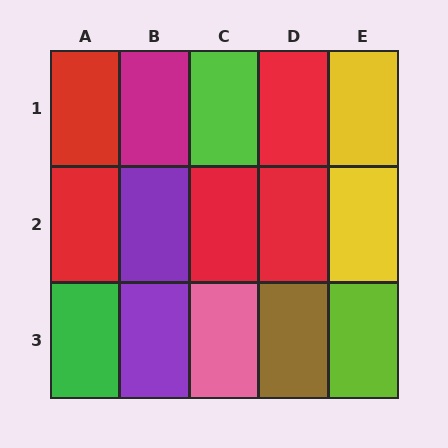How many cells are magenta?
1 cell is magenta.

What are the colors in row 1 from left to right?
Red, magenta, lime, red, yellow.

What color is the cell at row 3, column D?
Brown.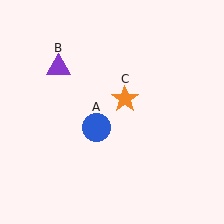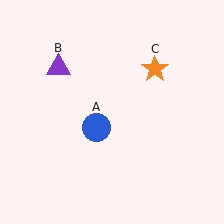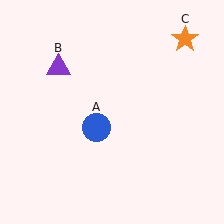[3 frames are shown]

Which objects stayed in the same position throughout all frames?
Blue circle (object A) and purple triangle (object B) remained stationary.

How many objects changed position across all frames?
1 object changed position: orange star (object C).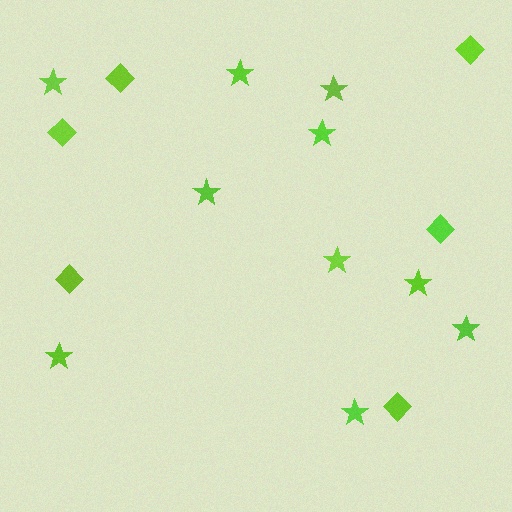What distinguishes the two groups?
There are 2 groups: one group of stars (10) and one group of diamonds (6).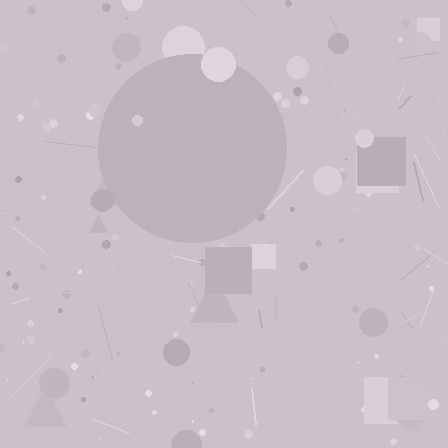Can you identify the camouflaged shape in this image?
The camouflaged shape is a circle.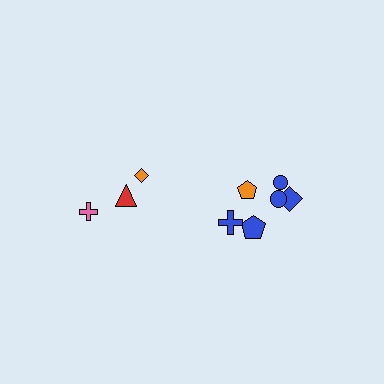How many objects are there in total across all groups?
There are 9 objects.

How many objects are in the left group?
There are 3 objects.